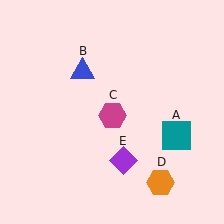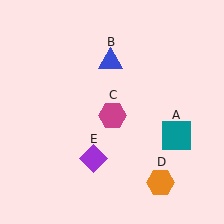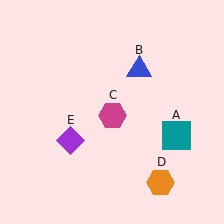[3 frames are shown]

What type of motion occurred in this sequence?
The blue triangle (object B), purple diamond (object E) rotated clockwise around the center of the scene.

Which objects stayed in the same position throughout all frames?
Teal square (object A) and magenta hexagon (object C) and orange hexagon (object D) remained stationary.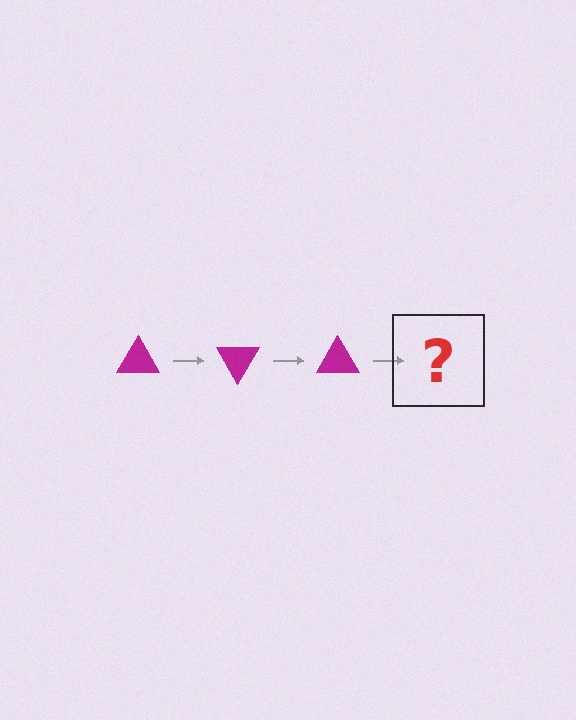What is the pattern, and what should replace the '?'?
The pattern is that the triangle rotates 60 degrees each step. The '?' should be a magenta triangle rotated 180 degrees.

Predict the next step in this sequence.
The next step is a magenta triangle rotated 180 degrees.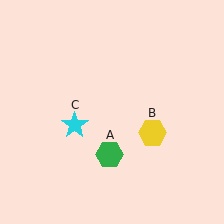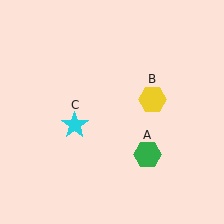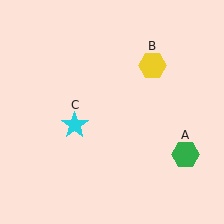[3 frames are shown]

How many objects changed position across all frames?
2 objects changed position: green hexagon (object A), yellow hexagon (object B).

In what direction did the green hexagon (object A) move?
The green hexagon (object A) moved right.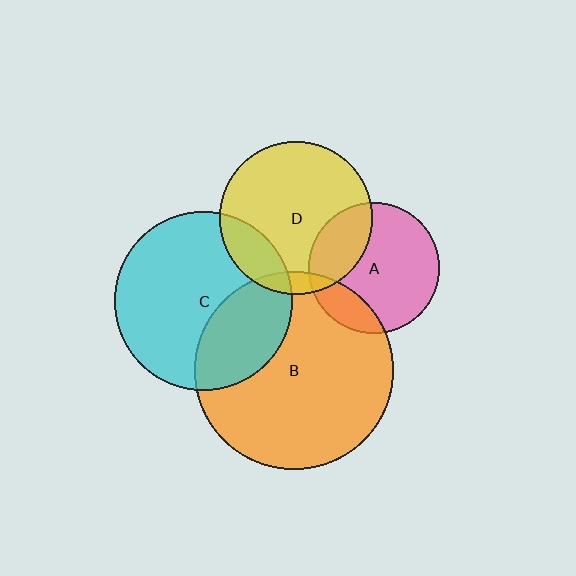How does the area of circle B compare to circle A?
Approximately 2.3 times.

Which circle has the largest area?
Circle B (orange).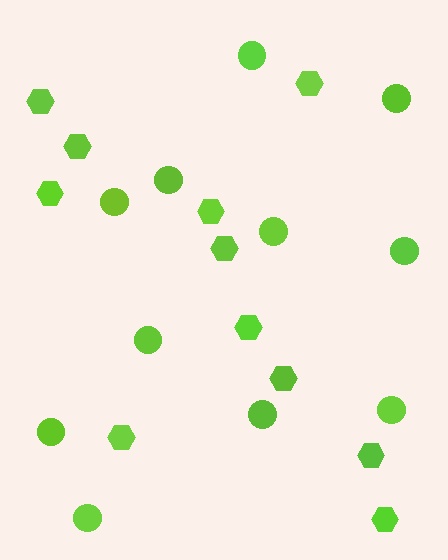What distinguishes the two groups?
There are 2 groups: one group of hexagons (11) and one group of circles (11).